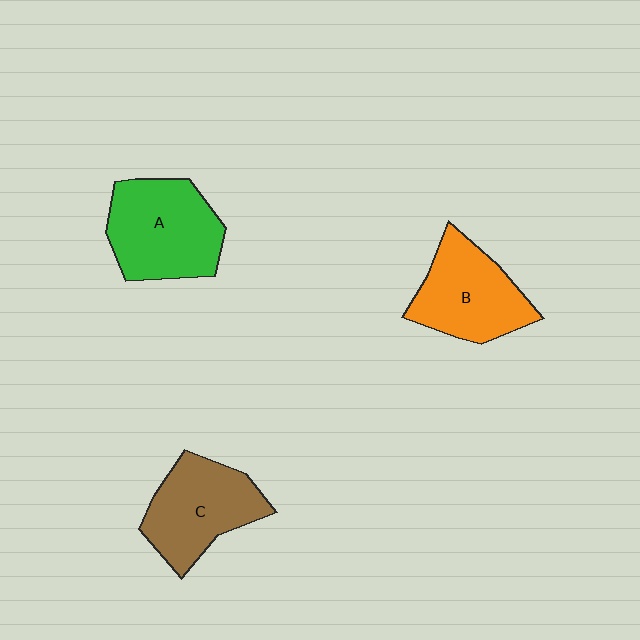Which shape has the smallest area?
Shape B (orange).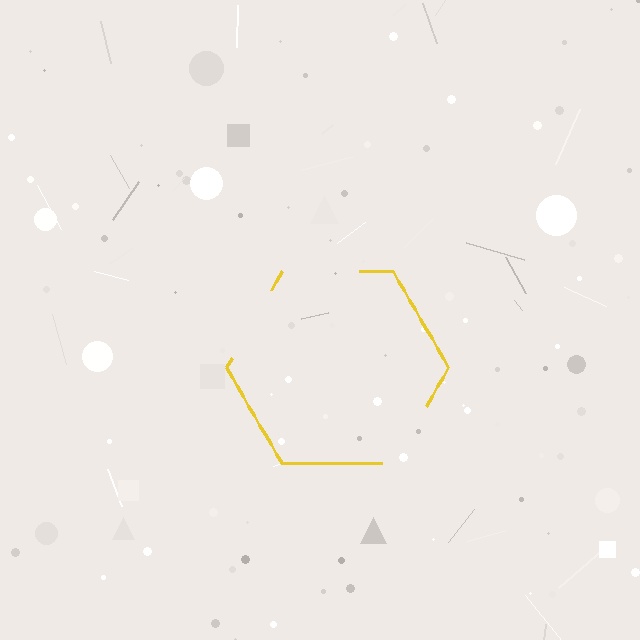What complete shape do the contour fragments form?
The contour fragments form a hexagon.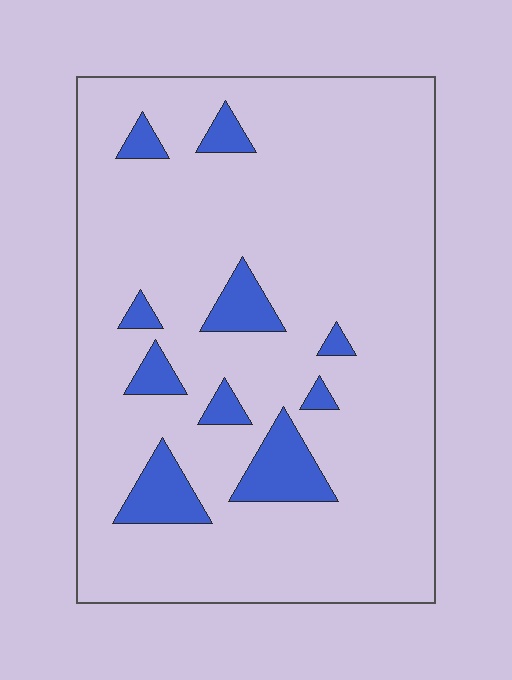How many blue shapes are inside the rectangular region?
10.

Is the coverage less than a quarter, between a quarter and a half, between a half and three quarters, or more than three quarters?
Less than a quarter.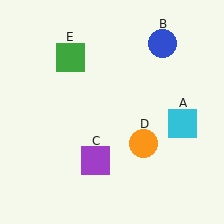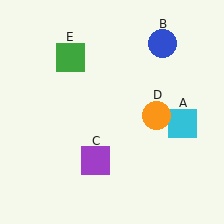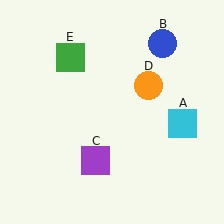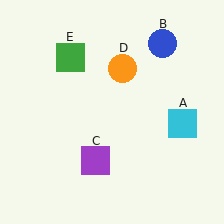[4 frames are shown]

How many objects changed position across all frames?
1 object changed position: orange circle (object D).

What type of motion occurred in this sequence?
The orange circle (object D) rotated counterclockwise around the center of the scene.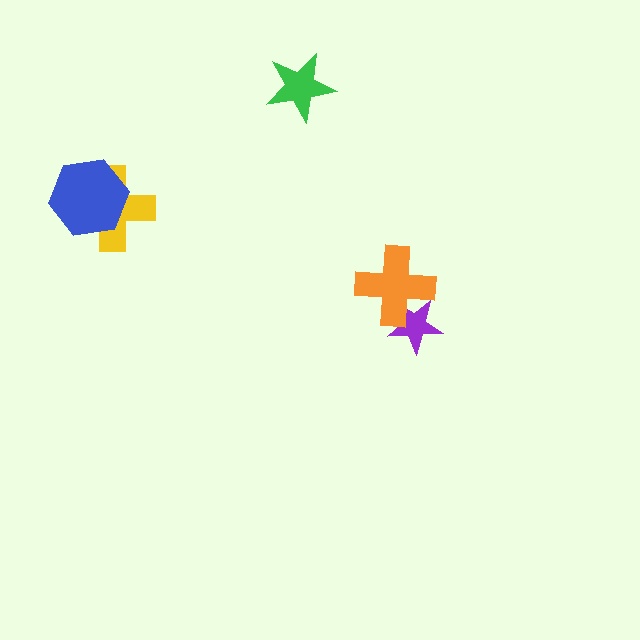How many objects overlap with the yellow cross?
1 object overlaps with the yellow cross.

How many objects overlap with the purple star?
1 object overlaps with the purple star.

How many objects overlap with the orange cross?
1 object overlaps with the orange cross.